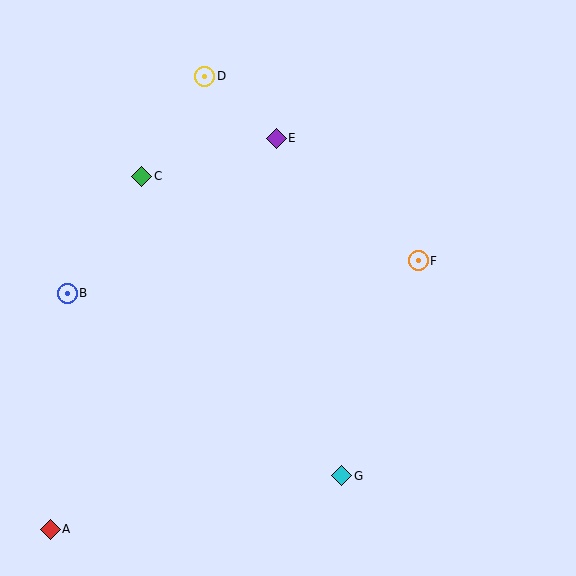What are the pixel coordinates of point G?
Point G is at (342, 476).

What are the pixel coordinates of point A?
Point A is at (50, 529).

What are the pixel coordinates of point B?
Point B is at (67, 293).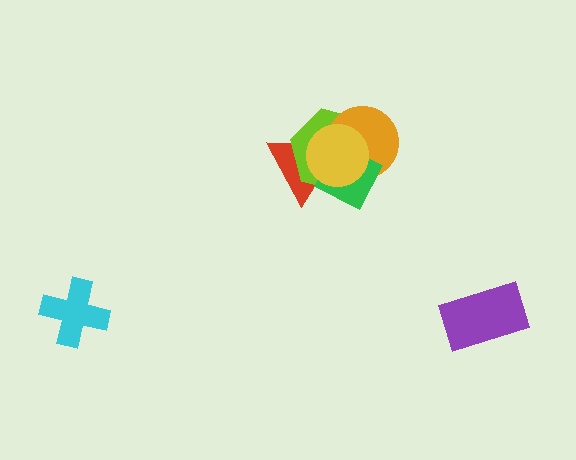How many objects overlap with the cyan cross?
0 objects overlap with the cyan cross.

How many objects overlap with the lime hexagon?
4 objects overlap with the lime hexagon.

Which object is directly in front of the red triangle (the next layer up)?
The lime hexagon is directly in front of the red triangle.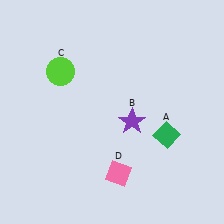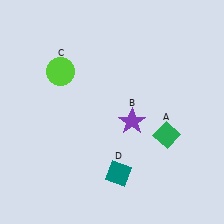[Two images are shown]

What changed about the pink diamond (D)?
In Image 1, D is pink. In Image 2, it changed to teal.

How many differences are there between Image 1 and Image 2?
There is 1 difference between the two images.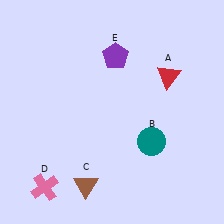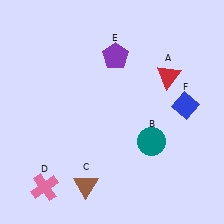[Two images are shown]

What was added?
A blue diamond (F) was added in Image 2.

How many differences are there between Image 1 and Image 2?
There is 1 difference between the two images.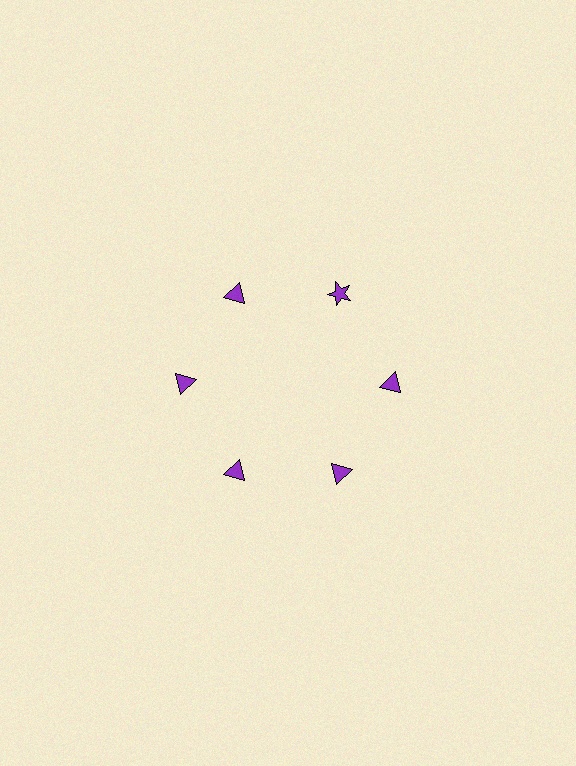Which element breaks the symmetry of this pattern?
The purple star at roughly the 1 o'clock position breaks the symmetry. All other shapes are purple triangles.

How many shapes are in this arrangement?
There are 6 shapes arranged in a ring pattern.